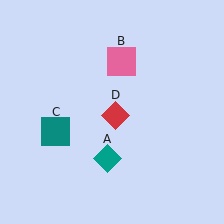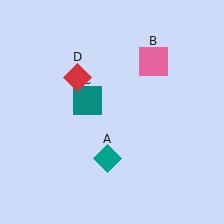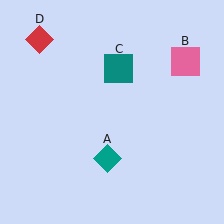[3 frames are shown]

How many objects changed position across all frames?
3 objects changed position: pink square (object B), teal square (object C), red diamond (object D).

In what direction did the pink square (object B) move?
The pink square (object B) moved right.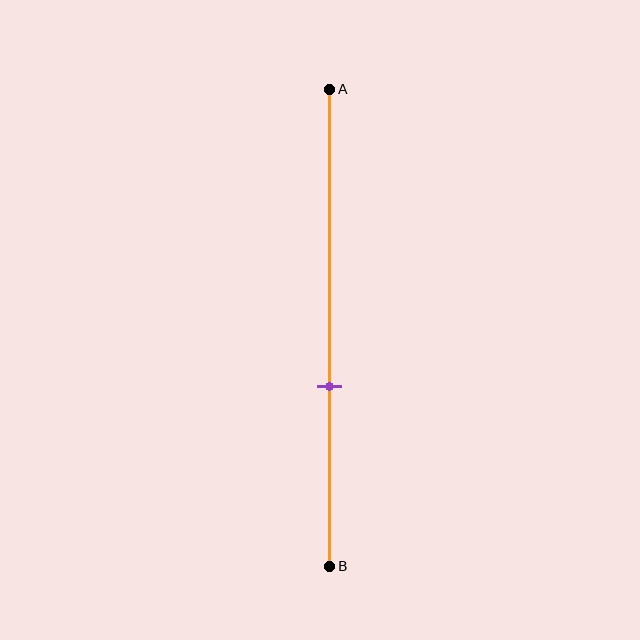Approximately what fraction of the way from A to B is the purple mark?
The purple mark is approximately 60% of the way from A to B.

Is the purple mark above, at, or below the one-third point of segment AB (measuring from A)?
The purple mark is below the one-third point of segment AB.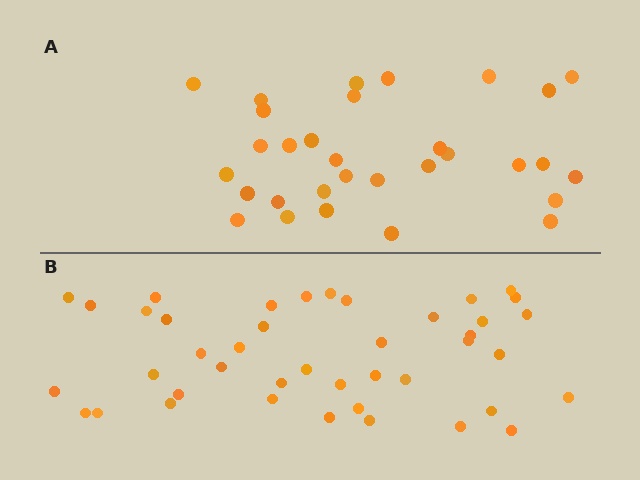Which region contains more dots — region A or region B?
Region B (the bottom region) has more dots.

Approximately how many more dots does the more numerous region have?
Region B has roughly 12 or so more dots than region A.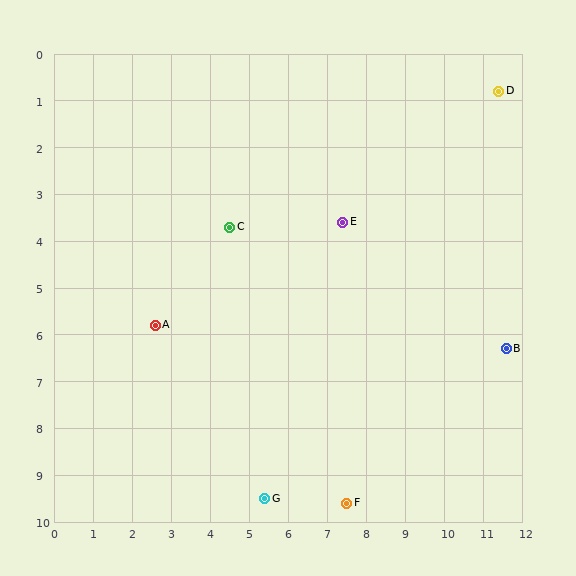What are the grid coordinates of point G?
Point G is at approximately (5.4, 9.5).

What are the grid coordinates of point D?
Point D is at approximately (11.4, 0.8).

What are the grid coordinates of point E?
Point E is at approximately (7.4, 3.6).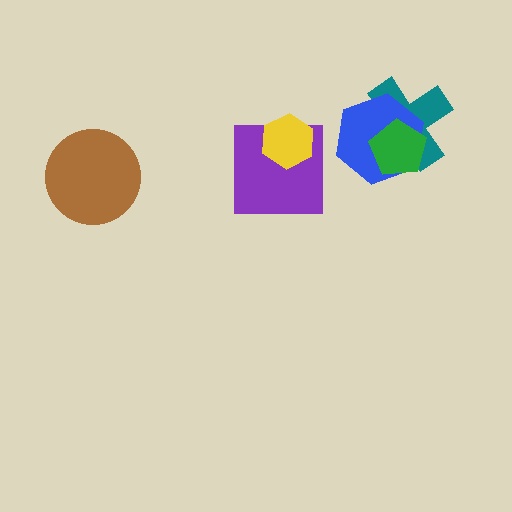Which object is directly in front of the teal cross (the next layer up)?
The blue hexagon is directly in front of the teal cross.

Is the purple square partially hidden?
Yes, it is partially covered by another shape.